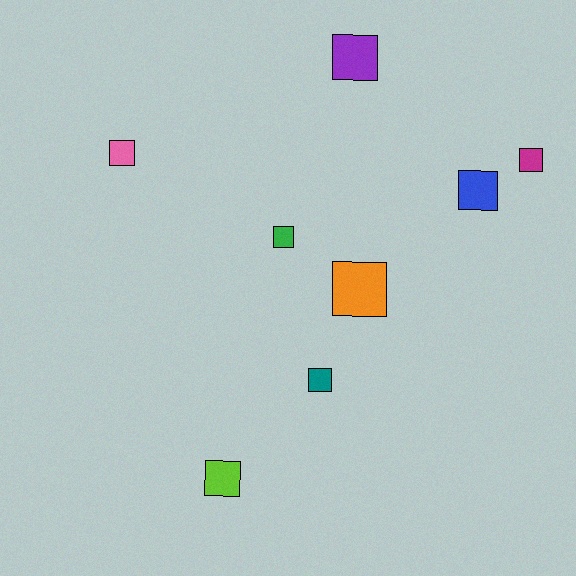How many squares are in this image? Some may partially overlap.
There are 8 squares.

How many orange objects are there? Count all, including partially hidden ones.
There is 1 orange object.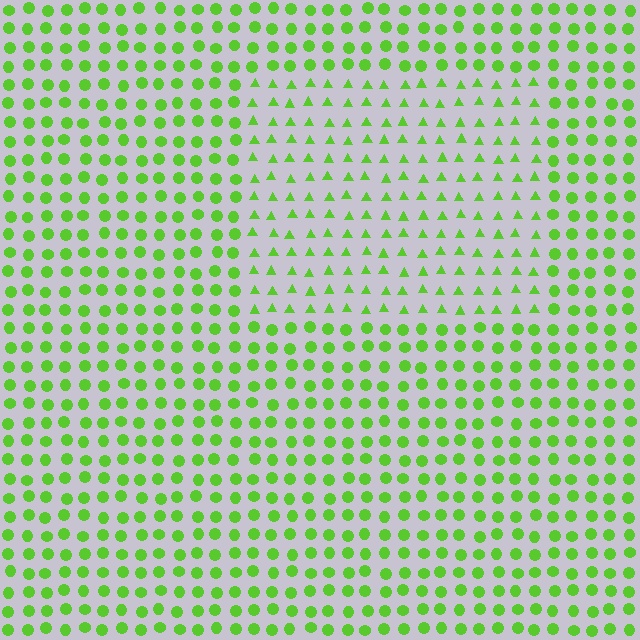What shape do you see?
I see a rectangle.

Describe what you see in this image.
The image is filled with small lime elements arranged in a uniform grid. A rectangle-shaped region contains triangles, while the surrounding area contains circles. The boundary is defined purely by the change in element shape.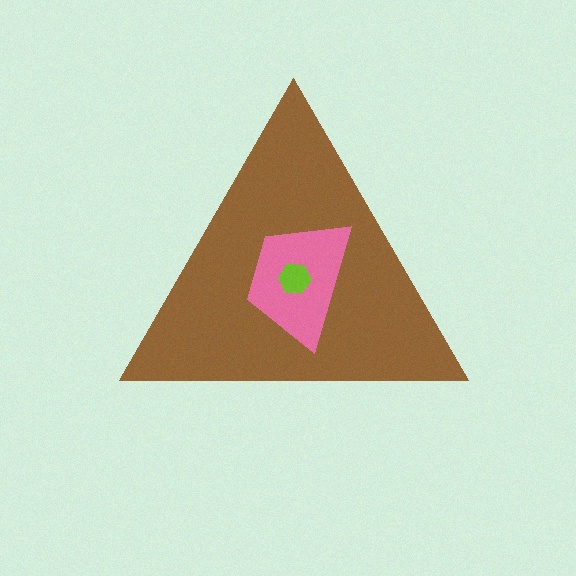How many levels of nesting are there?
3.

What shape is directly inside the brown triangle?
The pink trapezoid.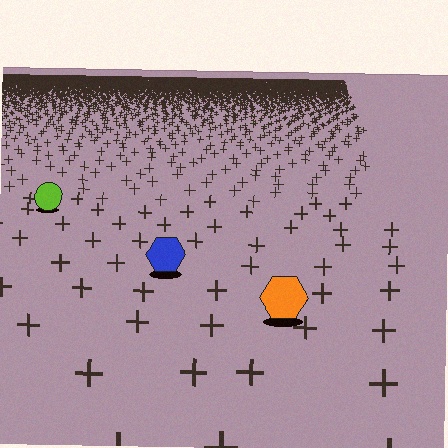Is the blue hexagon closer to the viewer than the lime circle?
Yes. The blue hexagon is closer — you can tell from the texture gradient: the ground texture is coarser near it.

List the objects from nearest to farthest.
From nearest to farthest: the orange hexagon, the blue hexagon, the lime circle.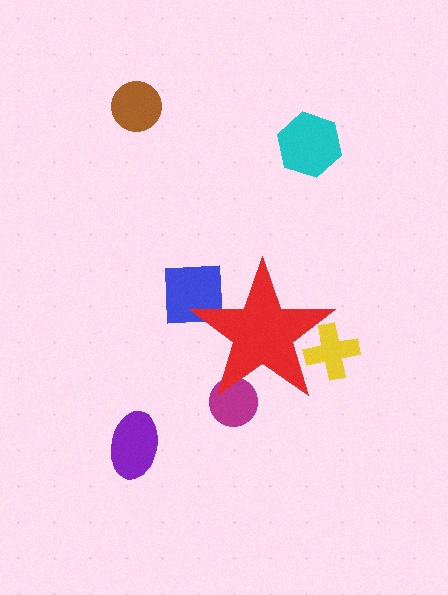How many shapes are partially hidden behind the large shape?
3 shapes are partially hidden.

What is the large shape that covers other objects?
A red star.